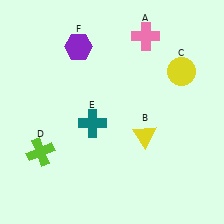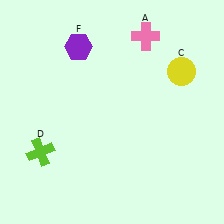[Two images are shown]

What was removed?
The teal cross (E), the yellow triangle (B) were removed in Image 2.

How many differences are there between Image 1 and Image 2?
There are 2 differences between the two images.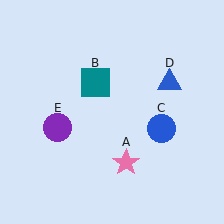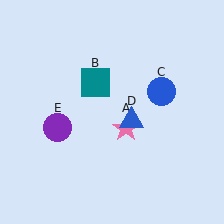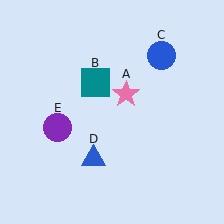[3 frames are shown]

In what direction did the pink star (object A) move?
The pink star (object A) moved up.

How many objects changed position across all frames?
3 objects changed position: pink star (object A), blue circle (object C), blue triangle (object D).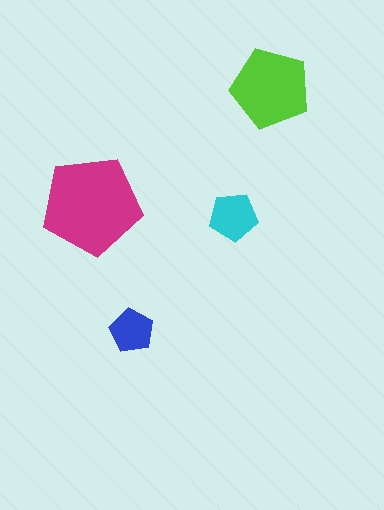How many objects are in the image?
There are 4 objects in the image.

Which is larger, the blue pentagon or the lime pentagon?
The lime one.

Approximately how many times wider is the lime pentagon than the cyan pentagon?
About 1.5 times wider.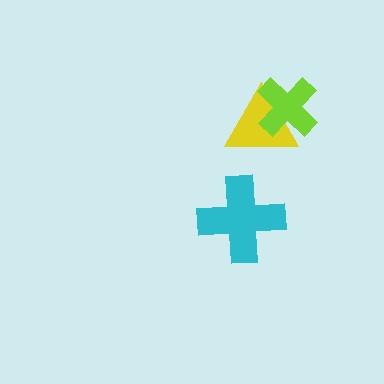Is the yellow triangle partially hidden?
Yes, it is partially covered by another shape.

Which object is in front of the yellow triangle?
The lime cross is in front of the yellow triangle.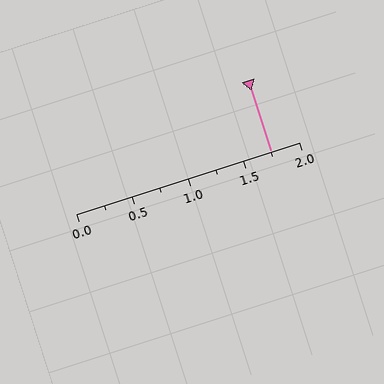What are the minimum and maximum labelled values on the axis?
The axis runs from 0.0 to 2.0.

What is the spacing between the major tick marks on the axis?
The major ticks are spaced 0.5 apart.